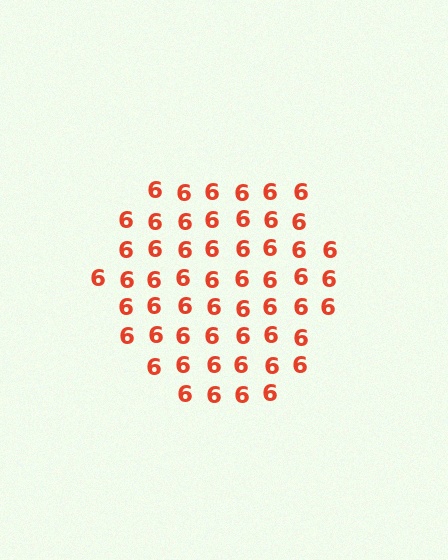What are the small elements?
The small elements are digit 6's.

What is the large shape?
The large shape is a hexagon.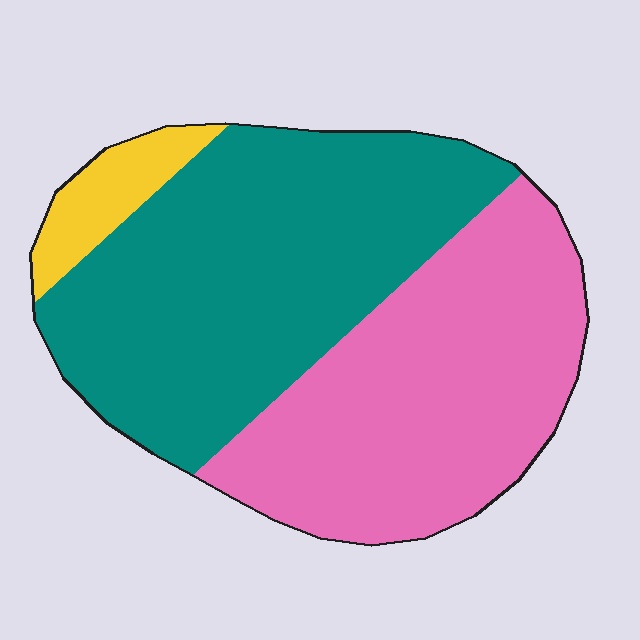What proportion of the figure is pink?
Pink takes up about two fifths (2/5) of the figure.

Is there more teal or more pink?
Teal.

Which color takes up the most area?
Teal, at roughly 50%.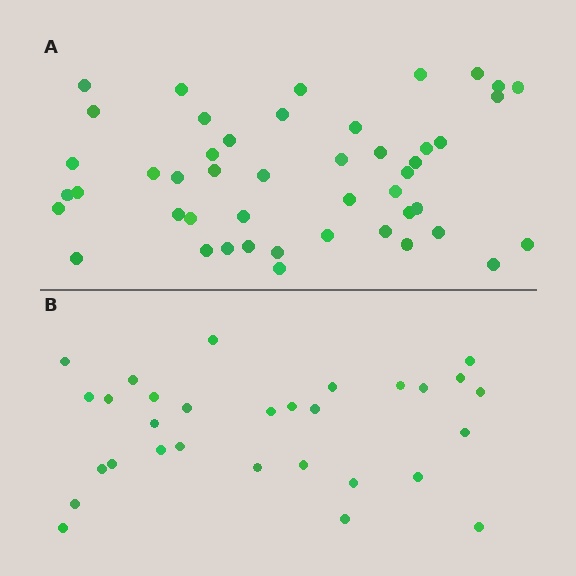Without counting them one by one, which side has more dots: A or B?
Region A (the top region) has more dots.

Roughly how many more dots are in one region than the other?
Region A has approximately 15 more dots than region B.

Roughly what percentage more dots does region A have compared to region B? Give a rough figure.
About 55% more.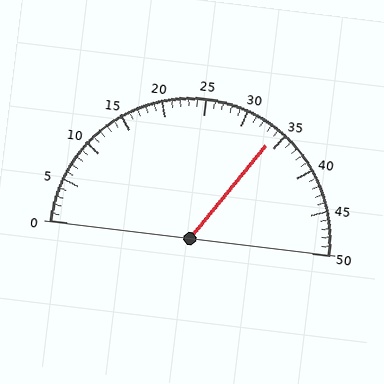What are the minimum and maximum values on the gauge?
The gauge ranges from 0 to 50.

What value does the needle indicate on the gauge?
The needle indicates approximately 34.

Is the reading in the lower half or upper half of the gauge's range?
The reading is in the upper half of the range (0 to 50).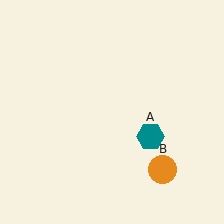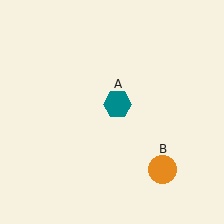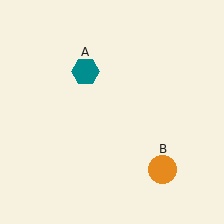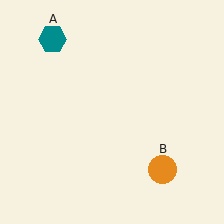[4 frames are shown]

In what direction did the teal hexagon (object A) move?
The teal hexagon (object A) moved up and to the left.